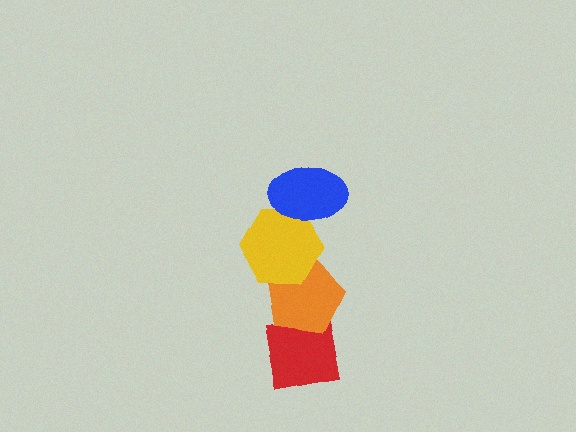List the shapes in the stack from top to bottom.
From top to bottom: the blue ellipse, the yellow hexagon, the orange pentagon, the red square.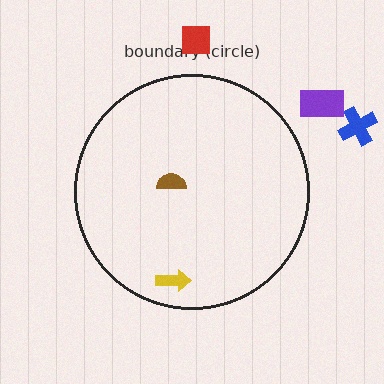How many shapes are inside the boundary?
2 inside, 3 outside.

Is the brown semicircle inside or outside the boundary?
Inside.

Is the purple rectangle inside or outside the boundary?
Outside.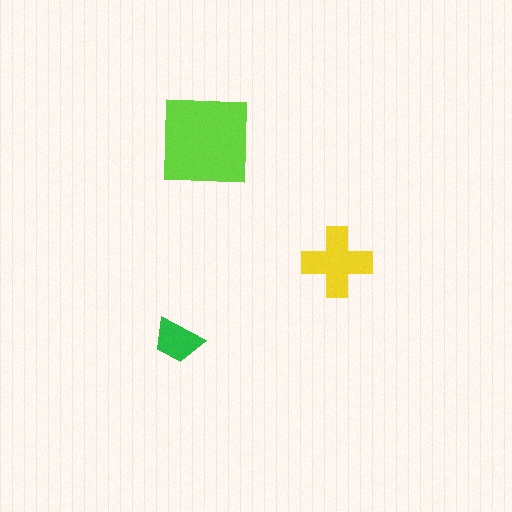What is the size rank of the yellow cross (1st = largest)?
2nd.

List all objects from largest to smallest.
The lime square, the yellow cross, the green trapezoid.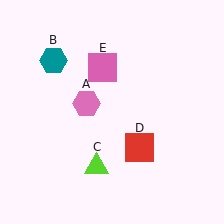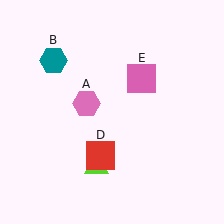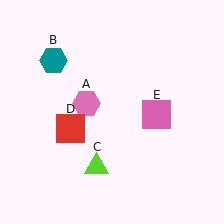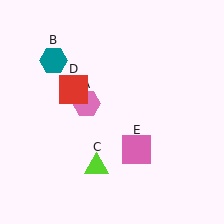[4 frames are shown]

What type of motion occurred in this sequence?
The red square (object D), pink square (object E) rotated clockwise around the center of the scene.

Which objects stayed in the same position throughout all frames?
Pink hexagon (object A) and teal hexagon (object B) and lime triangle (object C) remained stationary.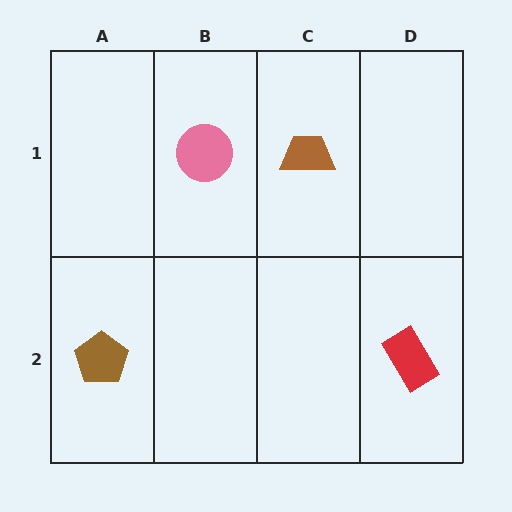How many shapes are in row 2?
2 shapes.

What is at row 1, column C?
A brown trapezoid.